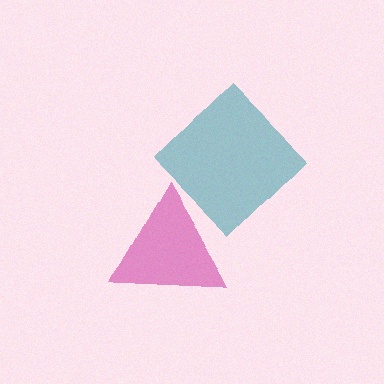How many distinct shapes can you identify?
There are 2 distinct shapes: a magenta triangle, a teal diamond.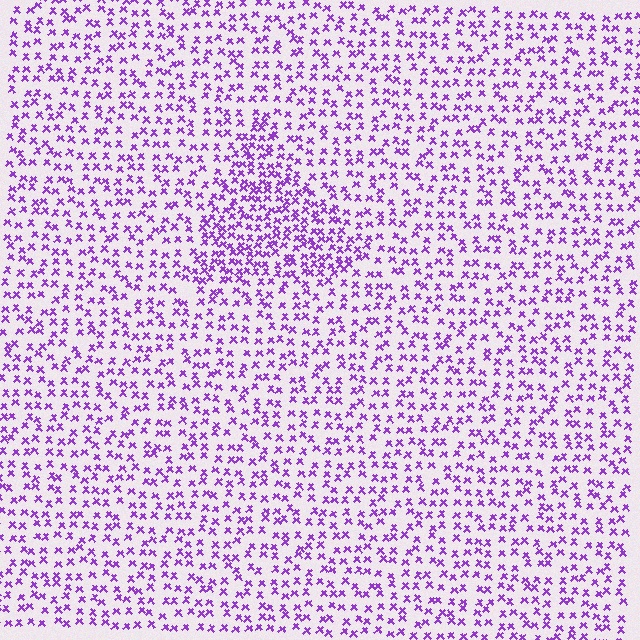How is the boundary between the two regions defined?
The boundary is defined by a change in element density (approximately 1.8x ratio). All elements are the same color, size, and shape.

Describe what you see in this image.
The image contains small purple elements arranged at two different densities. A triangle-shaped region is visible where the elements are more densely packed than the surrounding area.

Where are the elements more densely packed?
The elements are more densely packed inside the triangle boundary.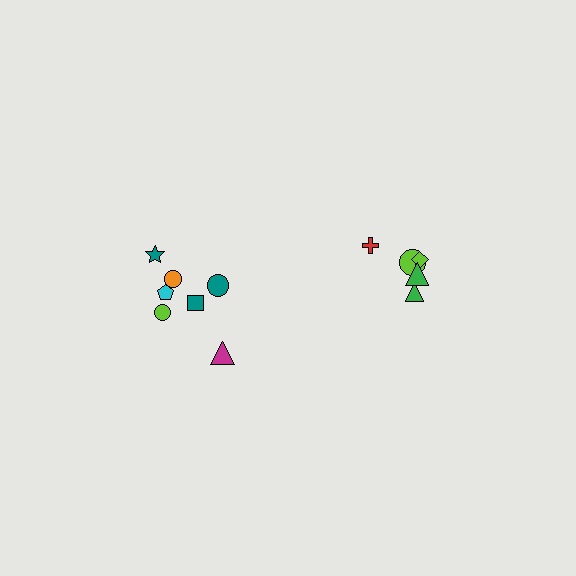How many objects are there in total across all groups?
There are 12 objects.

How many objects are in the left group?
There are 7 objects.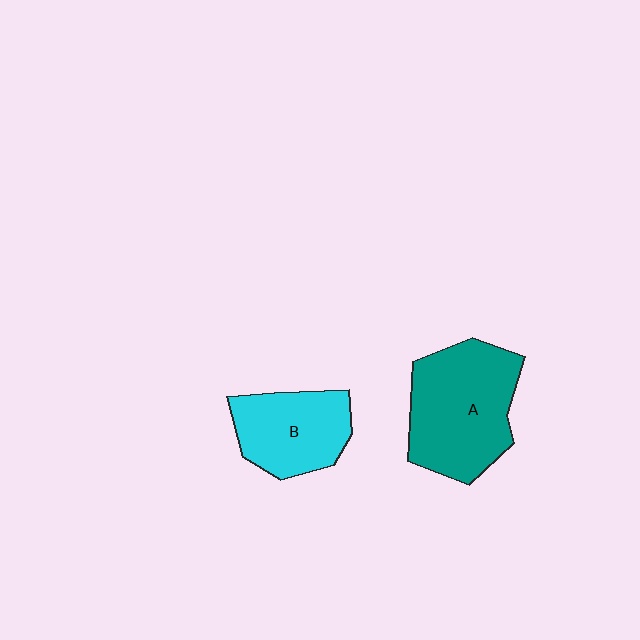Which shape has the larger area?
Shape A (teal).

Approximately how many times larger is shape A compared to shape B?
Approximately 1.4 times.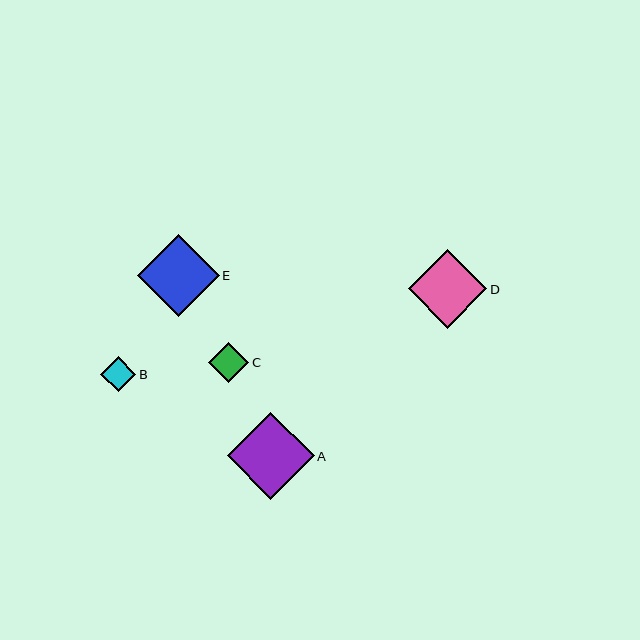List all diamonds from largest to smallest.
From largest to smallest: A, E, D, C, B.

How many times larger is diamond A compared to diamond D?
Diamond A is approximately 1.1 times the size of diamond D.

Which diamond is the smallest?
Diamond B is the smallest with a size of approximately 35 pixels.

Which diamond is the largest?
Diamond A is the largest with a size of approximately 86 pixels.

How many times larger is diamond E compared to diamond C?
Diamond E is approximately 2.0 times the size of diamond C.